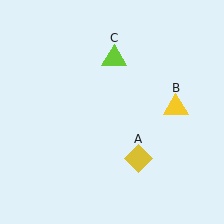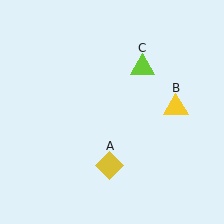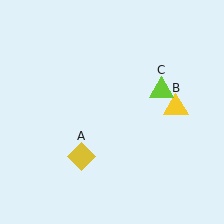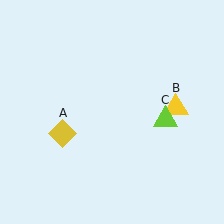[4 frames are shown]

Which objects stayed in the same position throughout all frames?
Yellow triangle (object B) remained stationary.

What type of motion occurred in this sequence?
The yellow diamond (object A), lime triangle (object C) rotated clockwise around the center of the scene.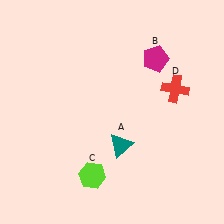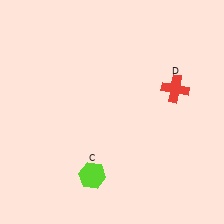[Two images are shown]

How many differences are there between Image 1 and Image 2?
There are 2 differences between the two images.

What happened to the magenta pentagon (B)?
The magenta pentagon (B) was removed in Image 2. It was in the top-right area of Image 1.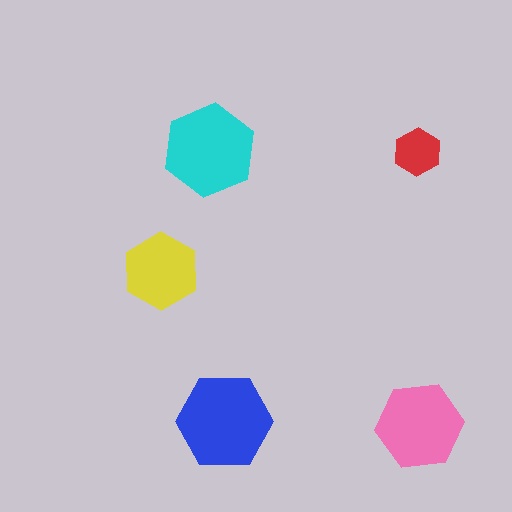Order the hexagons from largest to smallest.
the blue one, the cyan one, the pink one, the yellow one, the red one.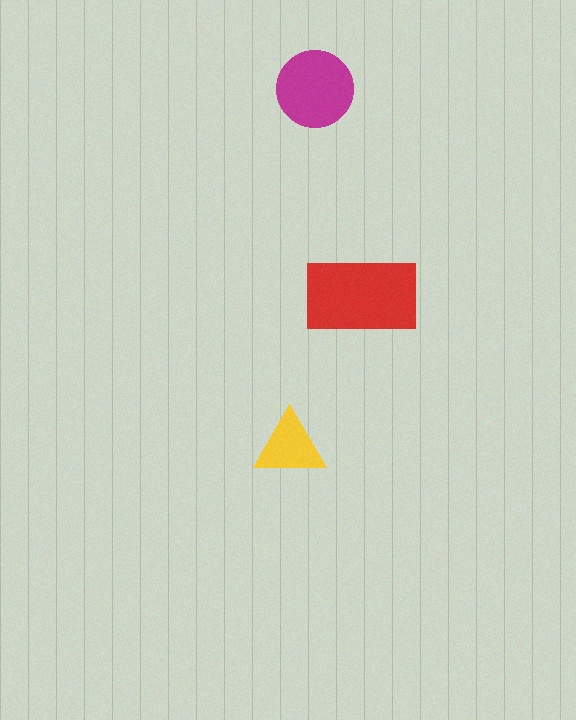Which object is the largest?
The red rectangle.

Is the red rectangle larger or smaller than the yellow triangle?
Larger.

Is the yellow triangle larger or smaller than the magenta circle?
Smaller.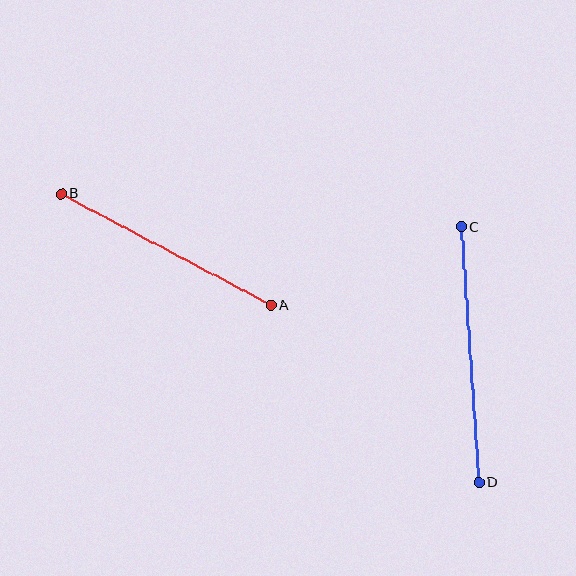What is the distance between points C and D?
The distance is approximately 257 pixels.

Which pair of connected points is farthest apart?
Points C and D are farthest apart.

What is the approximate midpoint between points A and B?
The midpoint is at approximately (166, 249) pixels.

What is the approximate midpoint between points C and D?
The midpoint is at approximately (470, 355) pixels.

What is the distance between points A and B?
The distance is approximately 238 pixels.